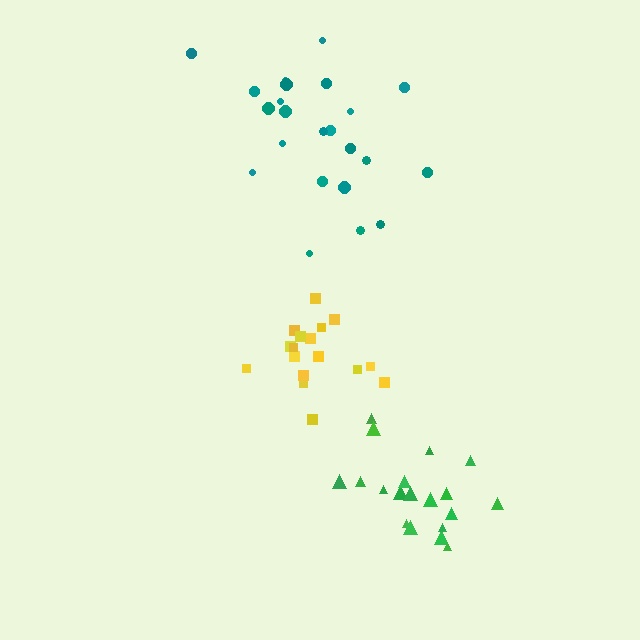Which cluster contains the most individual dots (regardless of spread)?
Teal (23).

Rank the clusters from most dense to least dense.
yellow, green, teal.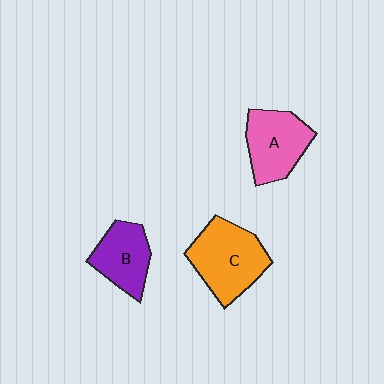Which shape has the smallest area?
Shape B (purple).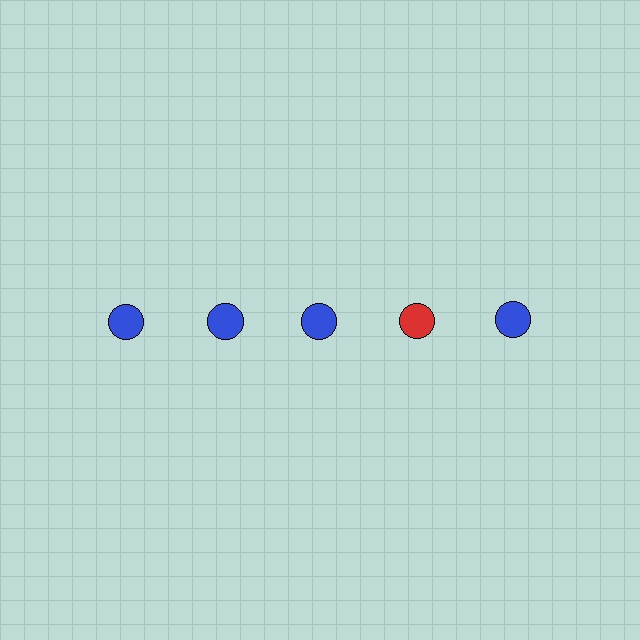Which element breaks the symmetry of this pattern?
The red circle in the top row, second from right column breaks the symmetry. All other shapes are blue circles.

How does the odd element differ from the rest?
It has a different color: red instead of blue.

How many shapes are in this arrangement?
There are 5 shapes arranged in a grid pattern.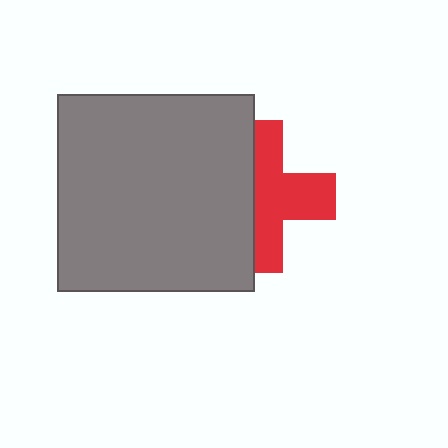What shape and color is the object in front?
The object in front is a gray square.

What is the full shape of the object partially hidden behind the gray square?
The partially hidden object is a red cross.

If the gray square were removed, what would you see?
You would see the complete red cross.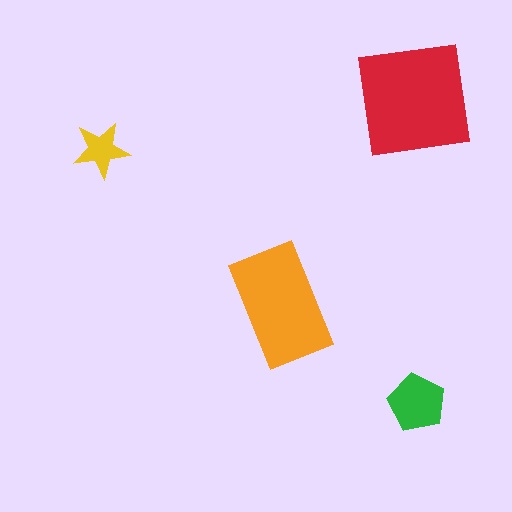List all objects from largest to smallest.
The red square, the orange rectangle, the green pentagon, the yellow star.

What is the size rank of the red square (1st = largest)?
1st.